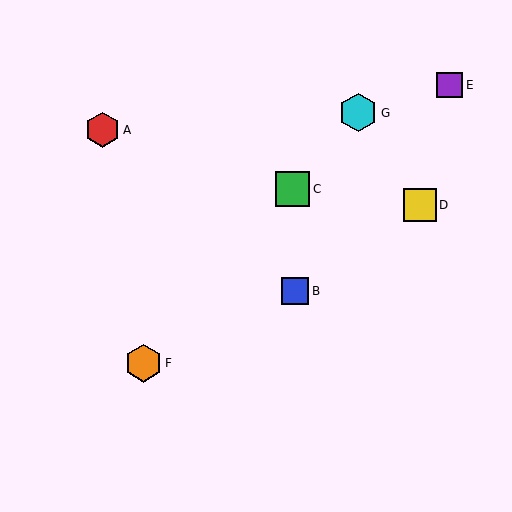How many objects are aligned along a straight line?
3 objects (C, F, G) are aligned along a straight line.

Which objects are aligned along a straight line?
Objects C, F, G are aligned along a straight line.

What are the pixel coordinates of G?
Object G is at (358, 113).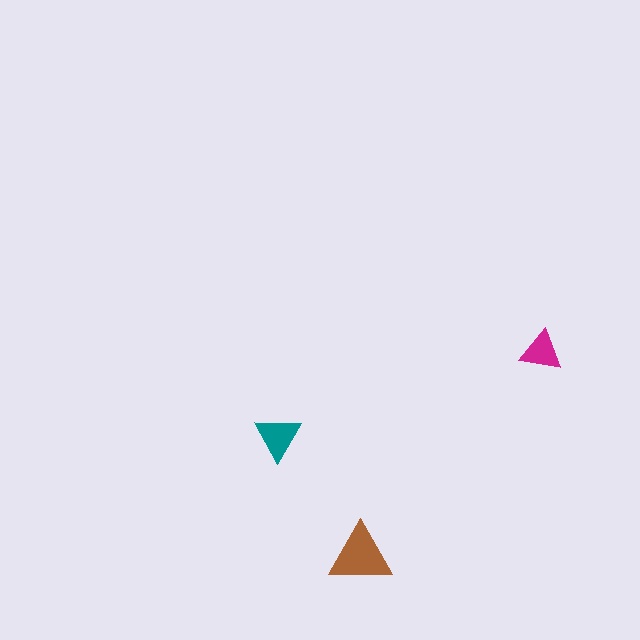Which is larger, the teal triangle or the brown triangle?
The brown one.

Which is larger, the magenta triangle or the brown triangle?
The brown one.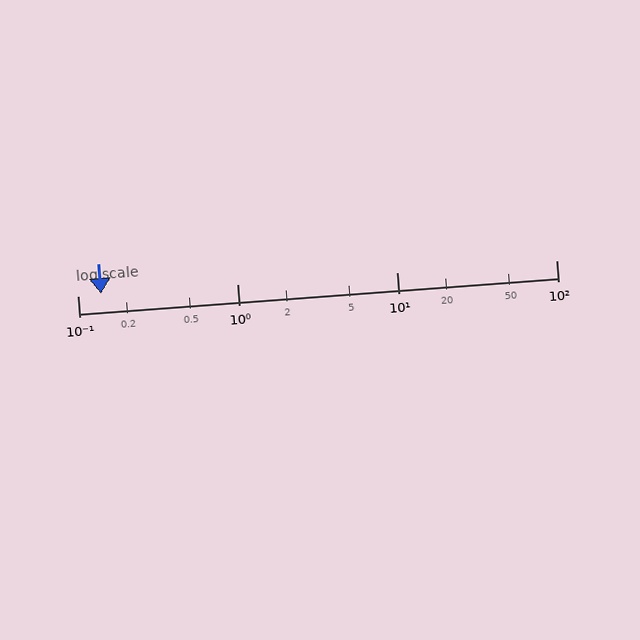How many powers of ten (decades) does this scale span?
The scale spans 3 decades, from 0.1 to 100.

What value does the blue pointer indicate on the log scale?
The pointer indicates approximately 0.14.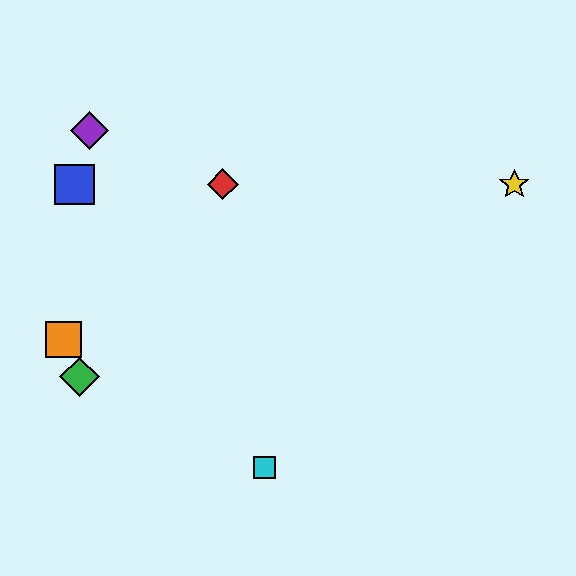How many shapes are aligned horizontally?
3 shapes (the red diamond, the blue square, the yellow star) are aligned horizontally.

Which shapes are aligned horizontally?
The red diamond, the blue square, the yellow star are aligned horizontally.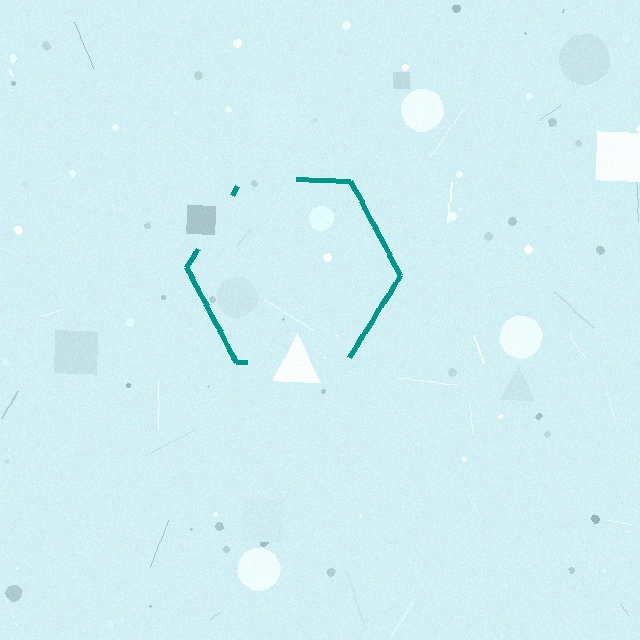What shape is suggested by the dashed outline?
The dashed outline suggests a hexagon.